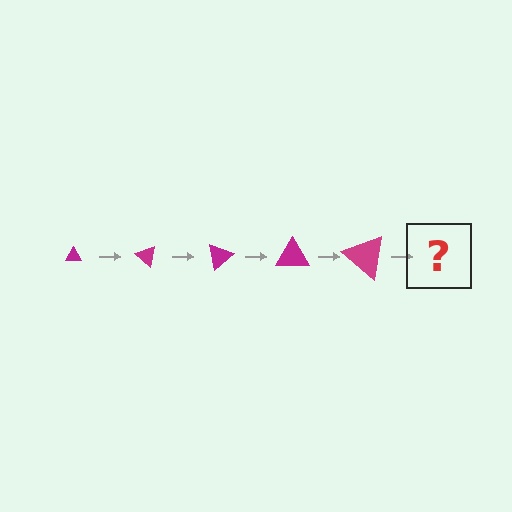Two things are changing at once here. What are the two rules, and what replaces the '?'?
The two rules are that the triangle grows larger each step and it rotates 40 degrees each step. The '?' should be a triangle, larger than the previous one and rotated 200 degrees from the start.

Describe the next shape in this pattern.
It should be a triangle, larger than the previous one and rotated 200 degrees from the start.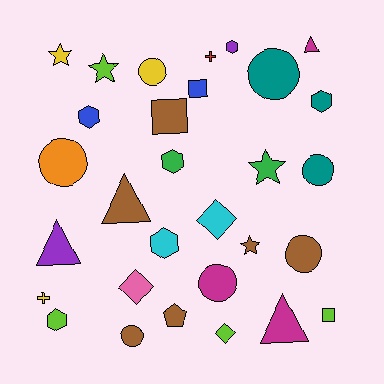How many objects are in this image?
There are 30 objects.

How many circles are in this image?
There are 7 circles.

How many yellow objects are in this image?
There are 3 yellow objects.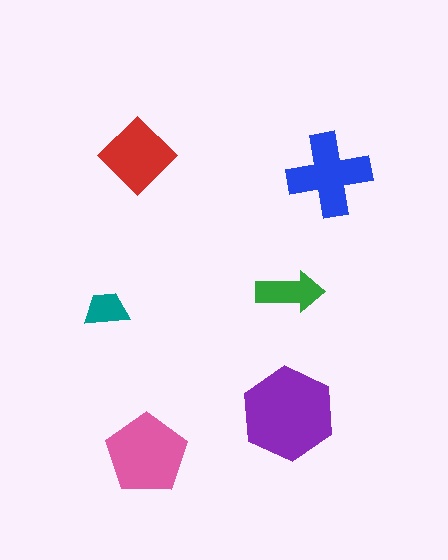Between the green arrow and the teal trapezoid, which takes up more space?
The green arrow.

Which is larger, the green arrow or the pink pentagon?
The pink pentagon.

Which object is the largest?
The purple hexagon.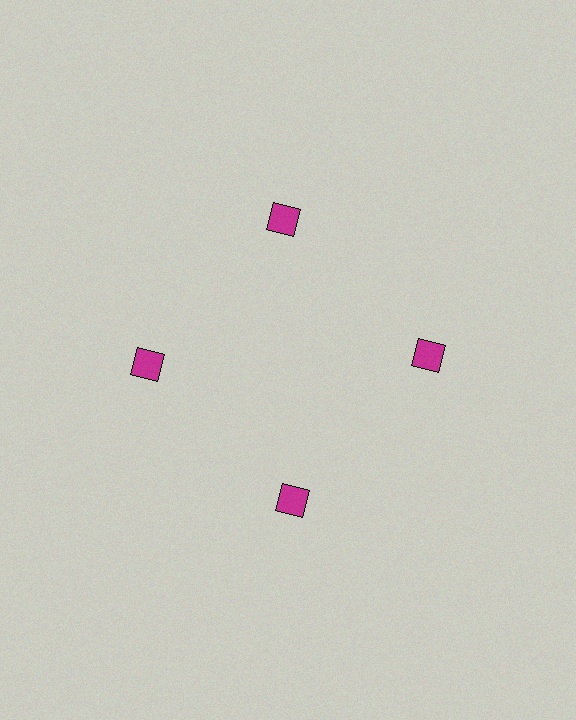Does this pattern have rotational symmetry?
Yes, this pattern has 4-fold rotational symmetry. It looks the same after rotating 90 degrees around the center.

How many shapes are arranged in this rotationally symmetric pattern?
There are 4 shapes, arranged in 4 groups of 1.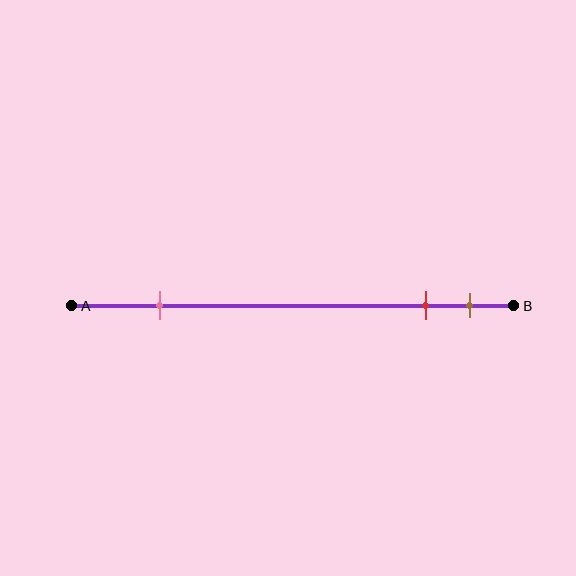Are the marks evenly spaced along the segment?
No, the marks are not evenly spaced.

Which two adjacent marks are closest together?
The red and brown marks are the closest adjacent pair.